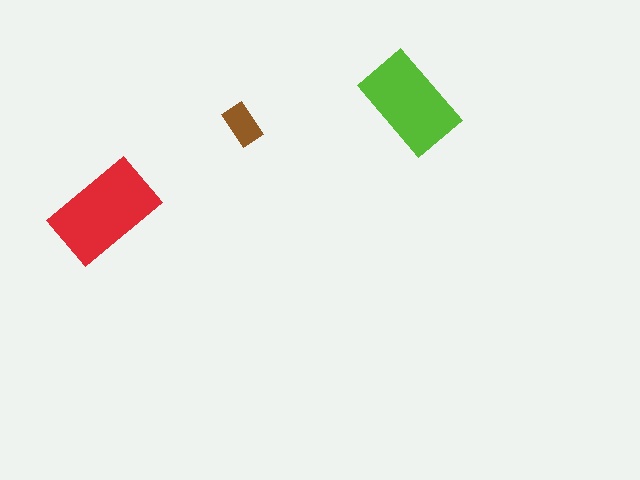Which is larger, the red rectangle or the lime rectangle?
The red one.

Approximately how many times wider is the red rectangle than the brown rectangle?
About 2.5 times wider.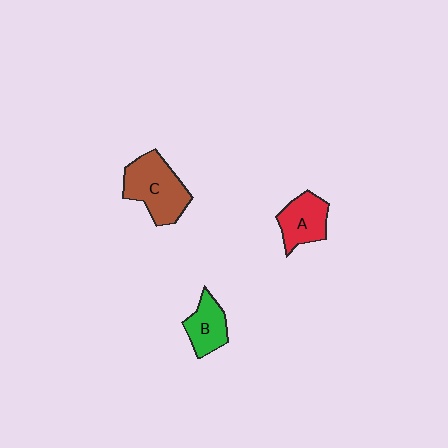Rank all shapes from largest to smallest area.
From largest to smallest: C (brown), A (red), B (green).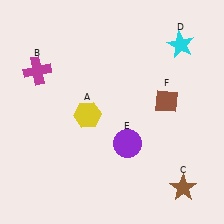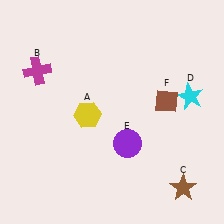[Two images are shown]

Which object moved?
The cyan star (D) moved down.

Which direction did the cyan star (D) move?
The cyan star (D) moved down.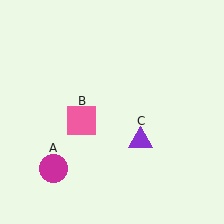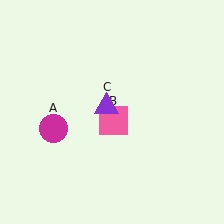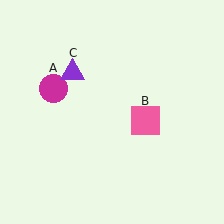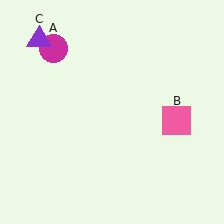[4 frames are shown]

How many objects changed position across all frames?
3 objects changed position: magenta circle (object A), pink square (object B), purple triangle (object C).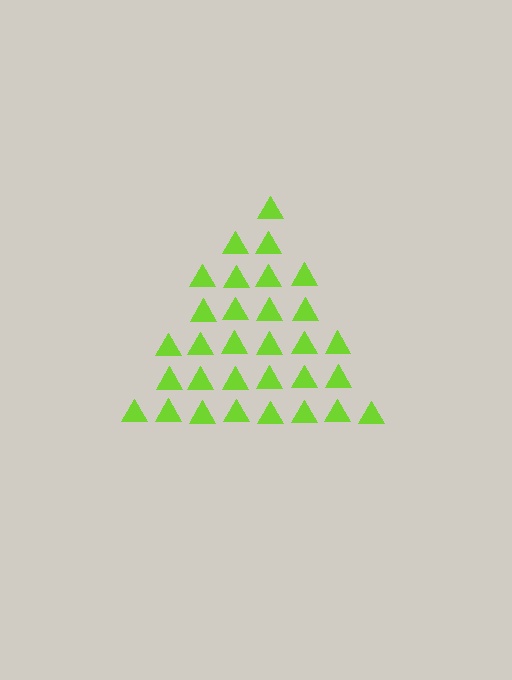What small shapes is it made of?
It is made of small triangles.